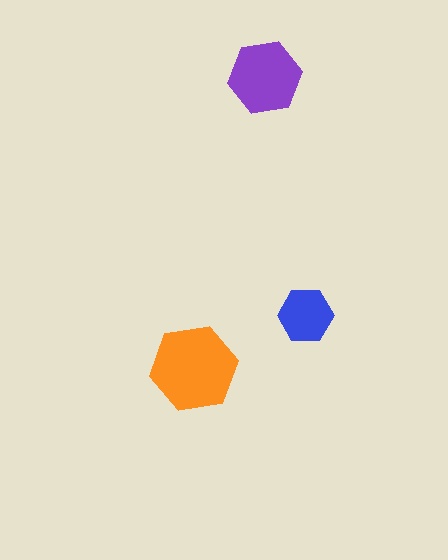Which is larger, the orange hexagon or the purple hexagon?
The orange one.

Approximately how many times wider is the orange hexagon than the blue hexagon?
About 1.5 times wider.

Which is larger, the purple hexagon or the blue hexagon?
The purple one.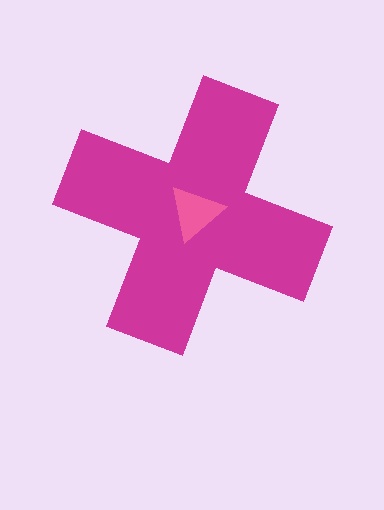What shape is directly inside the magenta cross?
The pink triangle.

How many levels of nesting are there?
2.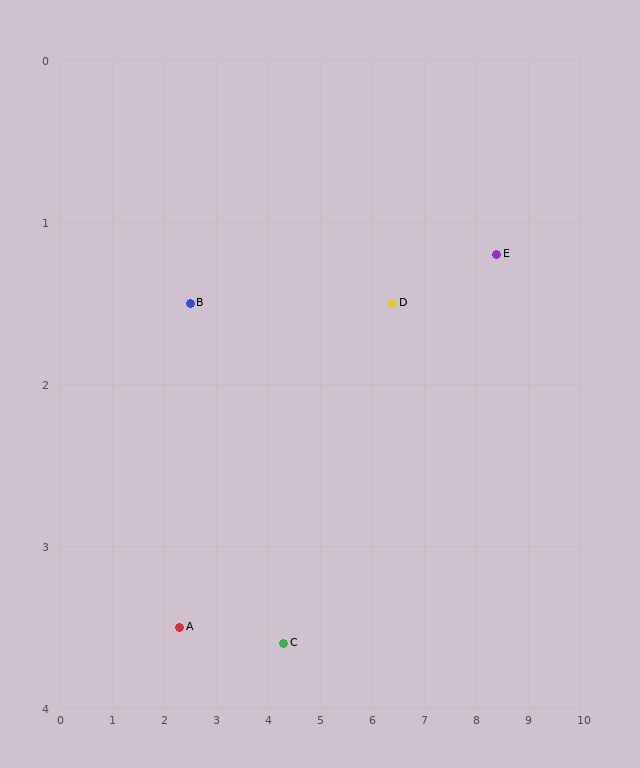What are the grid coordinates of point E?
Point E is at approximately (8.4, 1.2).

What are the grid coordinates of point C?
Point C is at approximately (4.3, 3.6).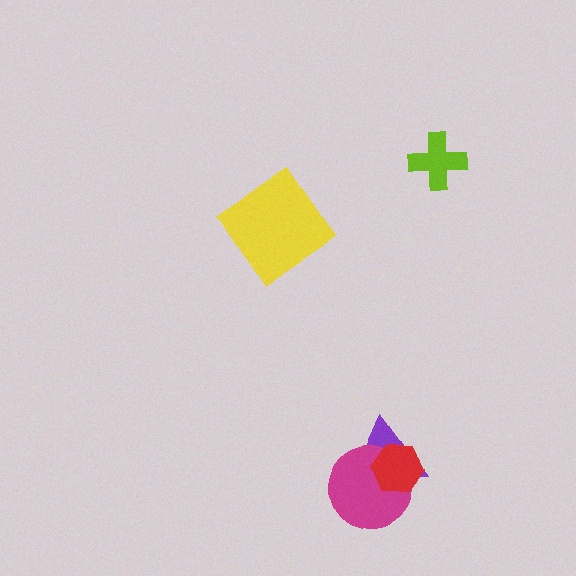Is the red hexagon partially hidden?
No, no other shape covers it.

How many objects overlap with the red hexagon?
2 objects overlap with the red hexagon.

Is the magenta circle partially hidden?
Yes, it is partially covered by another shape.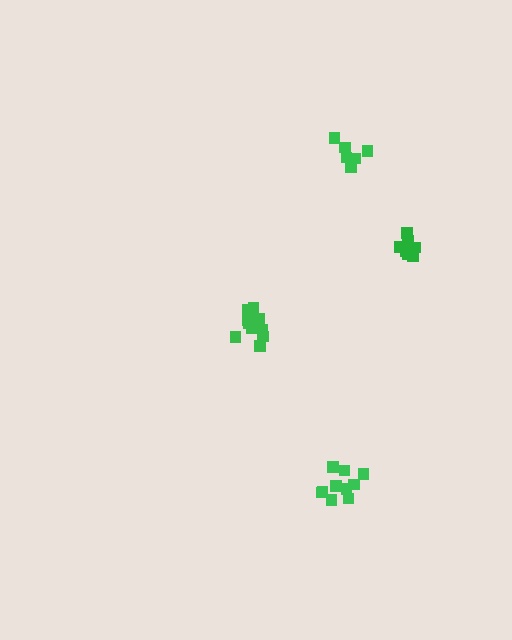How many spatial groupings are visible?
There are 4 spatial groupings.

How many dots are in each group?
Group 1: 11 dots, Group 2: 6 dots, Group 3: 10 dots, Group 4: 9 dots (36 total).